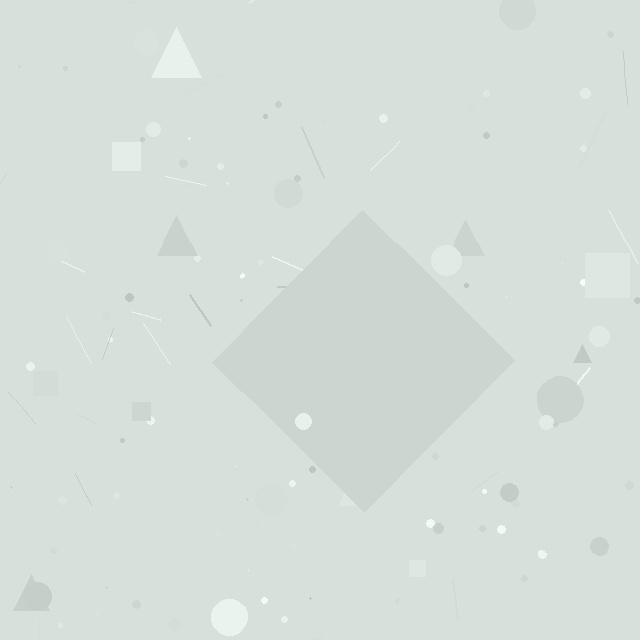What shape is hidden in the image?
A diamond is hidden in the image.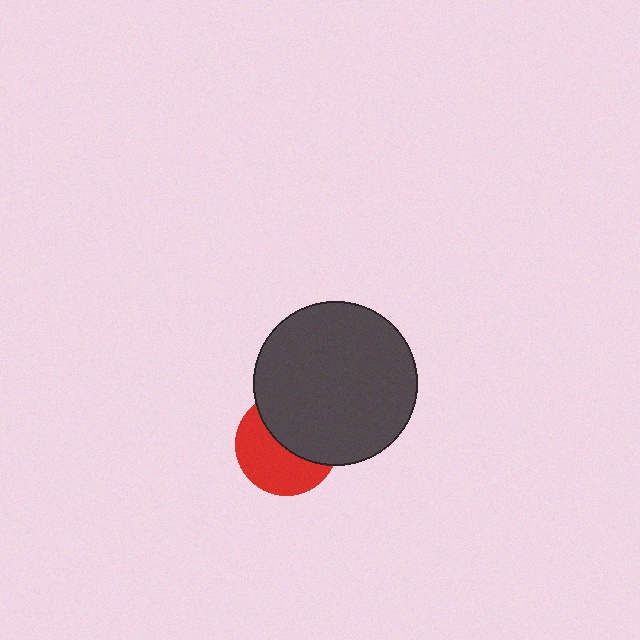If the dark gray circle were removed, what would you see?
You would see the complete red circle.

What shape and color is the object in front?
The object in front is a dark gray circle.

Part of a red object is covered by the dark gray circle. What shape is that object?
It is a circle.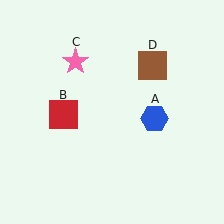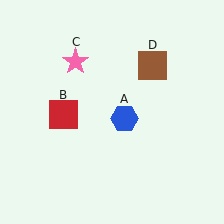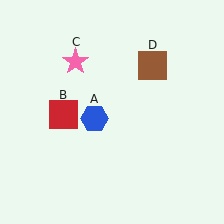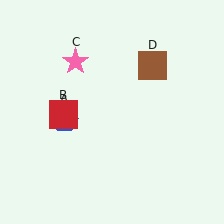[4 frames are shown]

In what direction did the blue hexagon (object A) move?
The blue hexagon (object A) moved left.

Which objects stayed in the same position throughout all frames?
Red square (object B) and pink star (object C) and brown square (object D) remained stationary.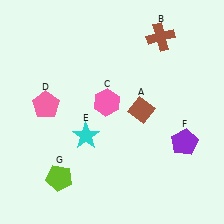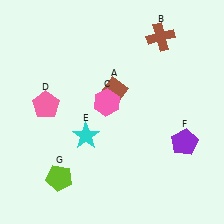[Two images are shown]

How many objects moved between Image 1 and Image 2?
1 object moved between the two images.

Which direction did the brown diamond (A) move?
The brown diamond (A) moved left.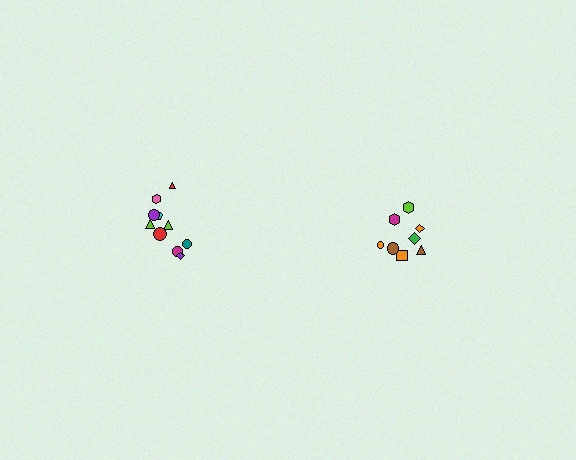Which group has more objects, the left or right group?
The left group.